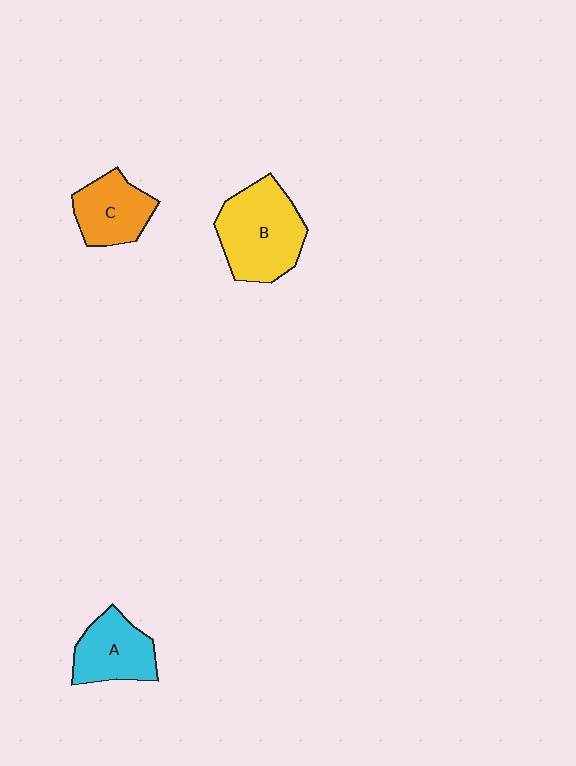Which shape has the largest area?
Shape B (yellow).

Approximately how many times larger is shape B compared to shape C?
Approximately 1.5 times.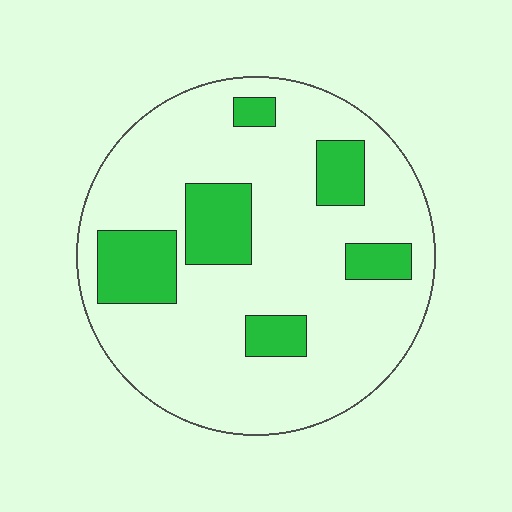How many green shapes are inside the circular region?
6.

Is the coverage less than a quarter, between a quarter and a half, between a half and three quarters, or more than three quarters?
Less than a quarter.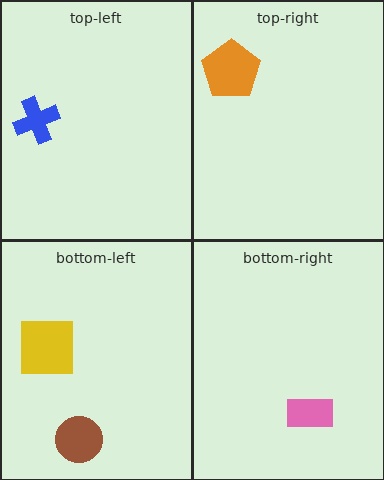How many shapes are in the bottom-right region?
1.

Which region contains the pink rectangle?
The bottom-right region.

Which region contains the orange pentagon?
The top-right region.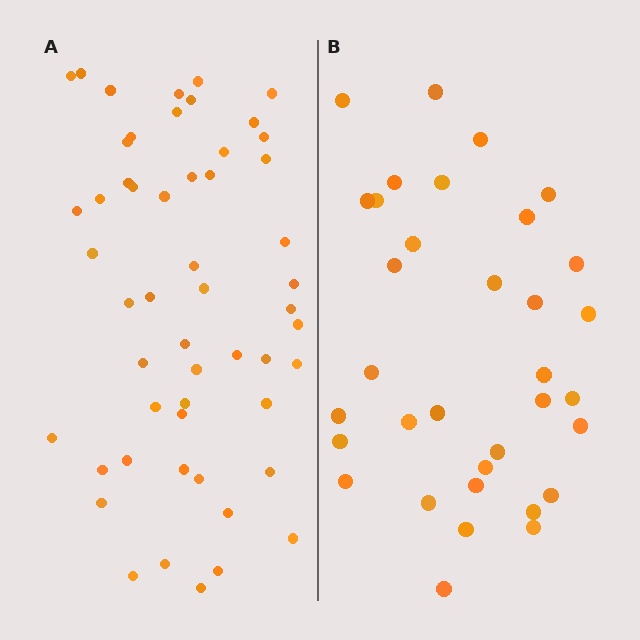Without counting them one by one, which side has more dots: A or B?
Region A (the left region) has more dots.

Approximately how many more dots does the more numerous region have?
Region A has approximately 20 more dots than region B.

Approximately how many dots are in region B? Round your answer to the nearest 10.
About 30 dots. (The exact count is 34, which rounds to 30.)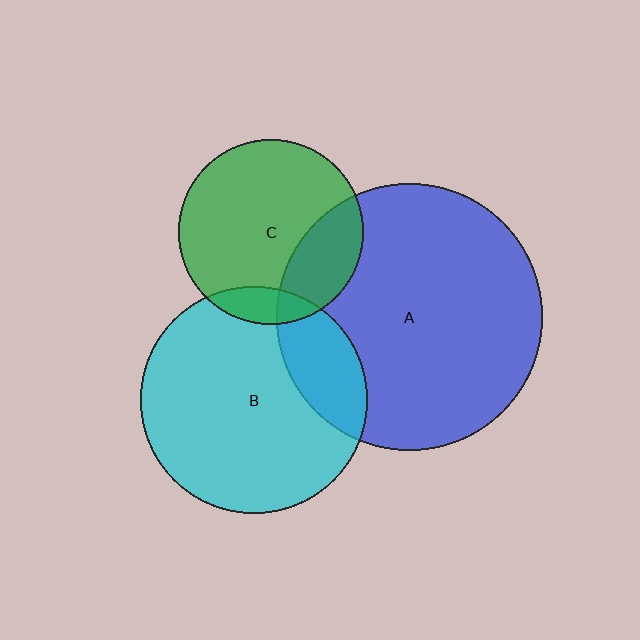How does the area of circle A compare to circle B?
Approximately 1.4 times.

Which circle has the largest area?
Circle A (blue).